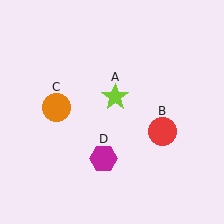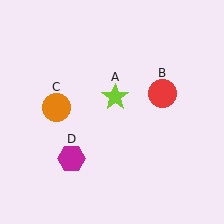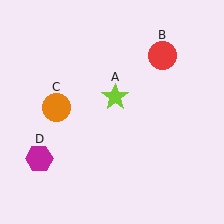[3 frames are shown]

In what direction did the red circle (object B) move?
The red circle (object B) moved up.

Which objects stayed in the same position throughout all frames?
Lime star (object A) and orange circle (object C) remained stationary.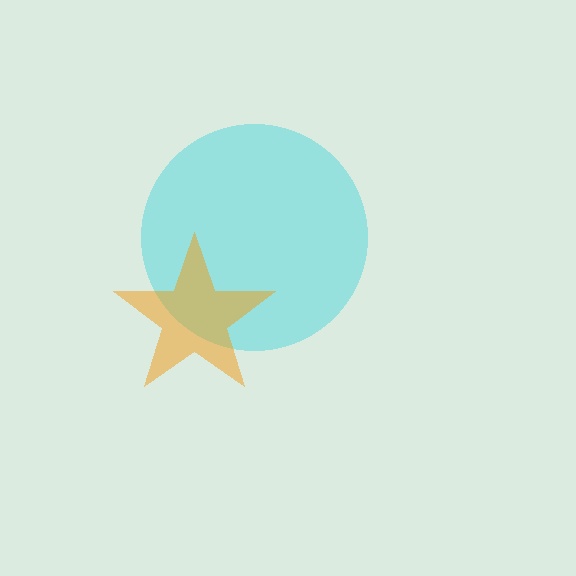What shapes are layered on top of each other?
The layered shapes are: a cyan circle, an orange star.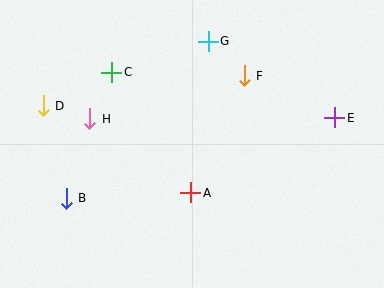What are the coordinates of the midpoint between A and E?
The midpoint between A and E is at (263, 155).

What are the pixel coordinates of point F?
Point F is at (244, 76).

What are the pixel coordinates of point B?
Point B is at (66, 198).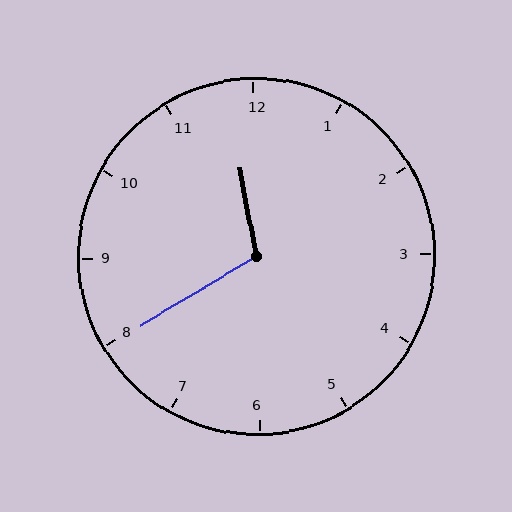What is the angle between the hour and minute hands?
Approximately 110 degrees.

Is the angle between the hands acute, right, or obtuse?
It is obtuse.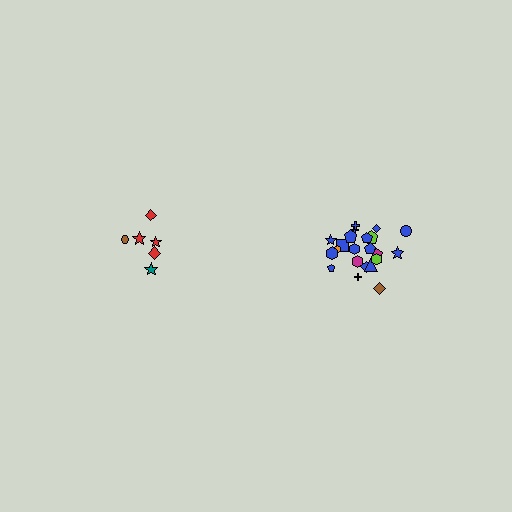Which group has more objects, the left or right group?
The right group.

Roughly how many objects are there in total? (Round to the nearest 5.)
Roughly 30 objects in total.